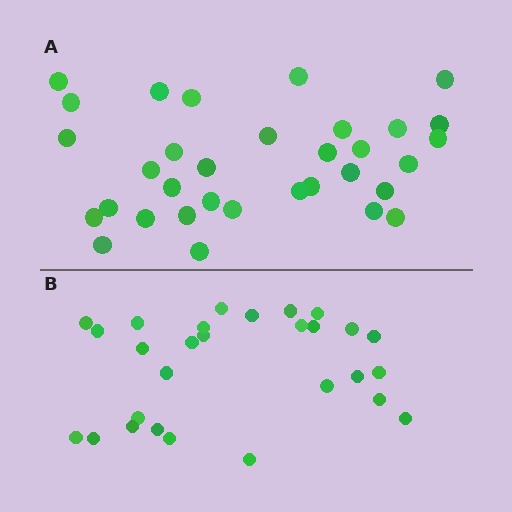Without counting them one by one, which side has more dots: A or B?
Region A (the top region) has more dots.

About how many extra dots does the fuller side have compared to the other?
Region A has about 5 more dots than region B.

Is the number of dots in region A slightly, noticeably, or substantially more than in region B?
Region A has only slightly more — the two regions are fairly close. The ratio is roughly 1.2 to 1.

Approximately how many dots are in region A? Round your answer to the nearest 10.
About 30 dots. (The exact count is 33, which rounds to 30.)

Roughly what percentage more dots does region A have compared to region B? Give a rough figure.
About 20% more.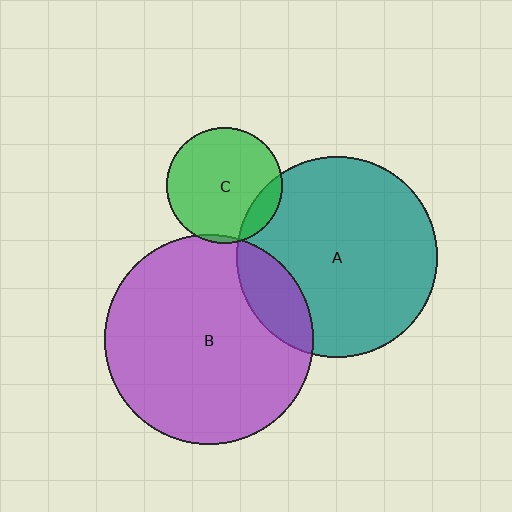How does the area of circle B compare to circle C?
Approximately 3.3 times.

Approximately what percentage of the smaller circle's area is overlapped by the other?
Approximately 15%.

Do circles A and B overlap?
Yes.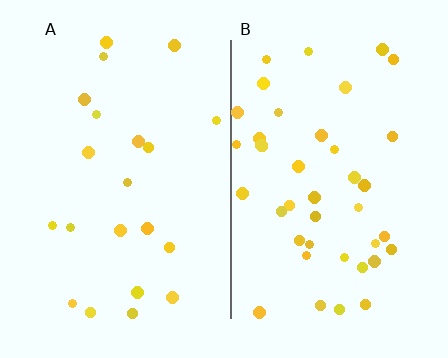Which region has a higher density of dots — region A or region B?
B (the right).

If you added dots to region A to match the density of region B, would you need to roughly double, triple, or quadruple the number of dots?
Approximately double.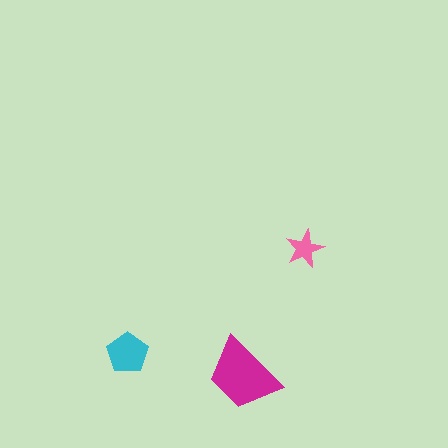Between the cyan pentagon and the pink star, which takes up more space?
The cyan pentagon.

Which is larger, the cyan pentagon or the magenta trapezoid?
The magenta trapezoid.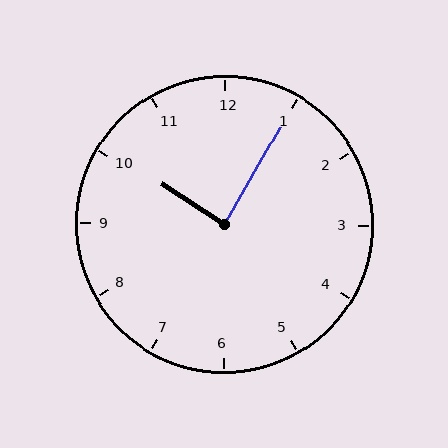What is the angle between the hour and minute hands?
Approximately 88 degrees.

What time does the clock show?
10:05.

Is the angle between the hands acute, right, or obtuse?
It is right.